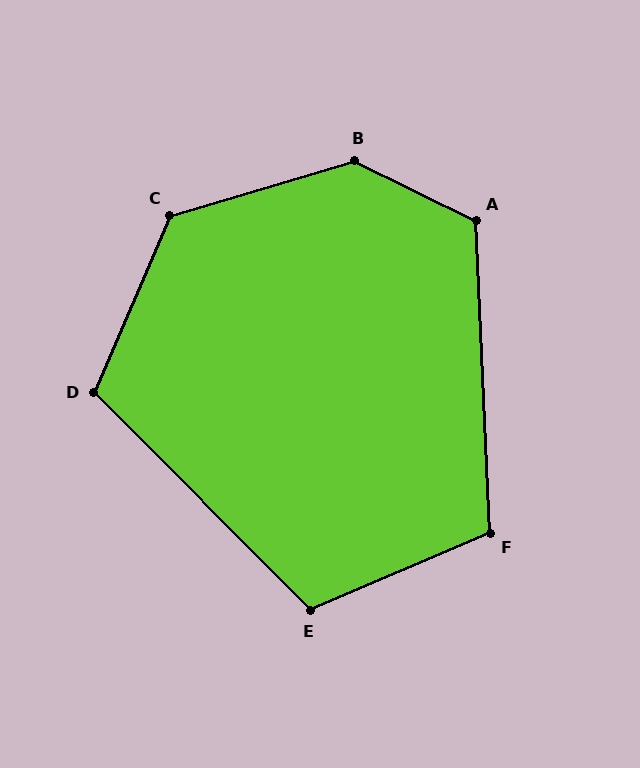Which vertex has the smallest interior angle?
F, at approximately 111 degrees.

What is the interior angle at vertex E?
Approximately 112 degrees (obtuse).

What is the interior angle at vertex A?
Approximately 119 degrees (obtuse).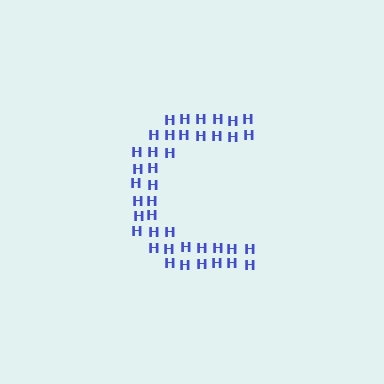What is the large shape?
The large shape is the letter C.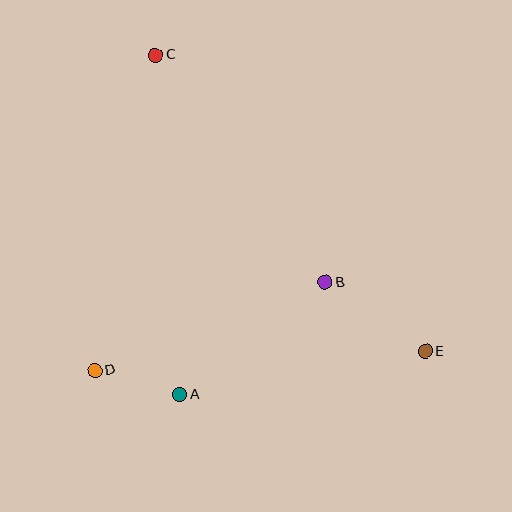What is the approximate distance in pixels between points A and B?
The distance between A and B is approximately 184 pixels.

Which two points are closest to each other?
Points A and D are closest to each other.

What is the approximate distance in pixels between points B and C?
The distance between B and C is approximately 284 pixels.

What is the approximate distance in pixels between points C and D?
The distance between C and D is approximately 321 pixels.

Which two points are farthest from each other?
Points C and E are farthest from each other.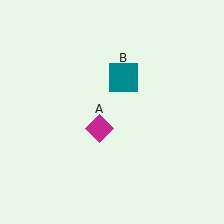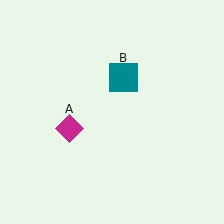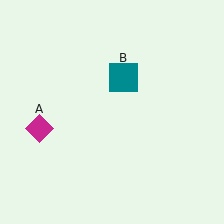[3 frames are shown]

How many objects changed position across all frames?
1 object changed position: magenta diamond (object A).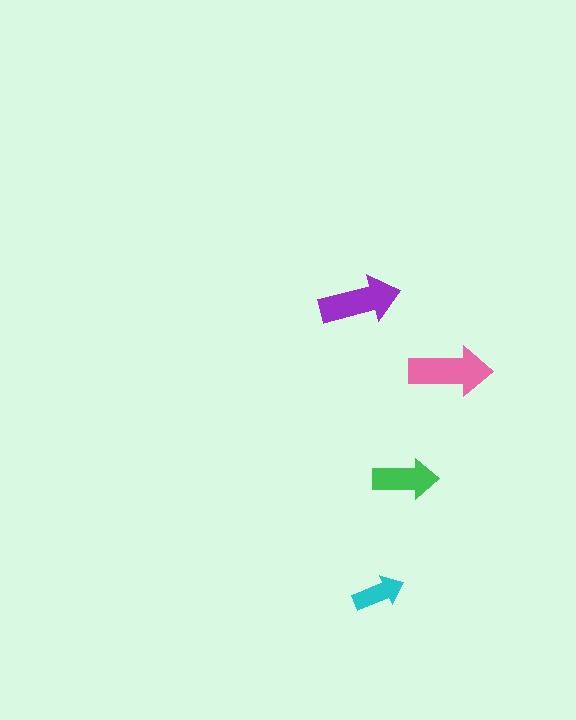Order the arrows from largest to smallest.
the pink one, the purple one, the green one, the cyan one.